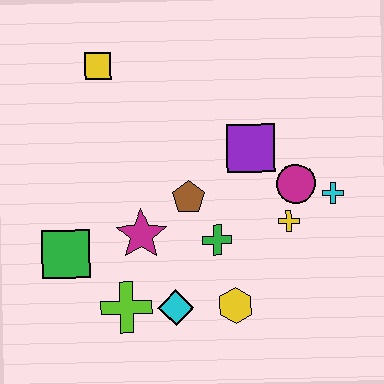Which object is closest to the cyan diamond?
The lime cross is closest to the cyan diamond.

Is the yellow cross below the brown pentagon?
Yes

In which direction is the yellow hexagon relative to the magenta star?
The yellow hexagon is to the right of the magenta star.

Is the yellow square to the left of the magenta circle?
Yes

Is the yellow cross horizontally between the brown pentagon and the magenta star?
No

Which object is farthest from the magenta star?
The cyan cross is farthest from the magenta star.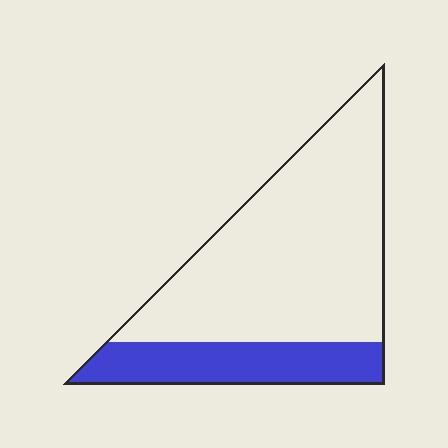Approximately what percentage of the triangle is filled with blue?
Approximately 25%.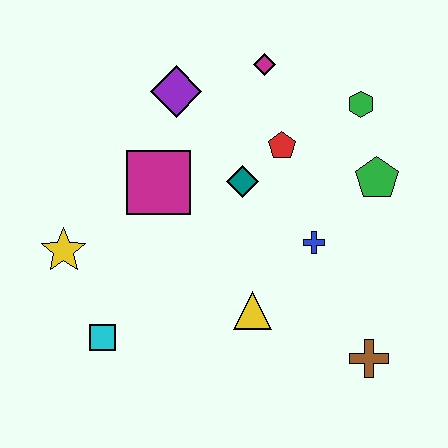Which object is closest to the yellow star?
The cyan square is closest to the yellow star.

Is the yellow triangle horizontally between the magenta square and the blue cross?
Yes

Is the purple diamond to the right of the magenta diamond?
No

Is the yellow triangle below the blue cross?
Yes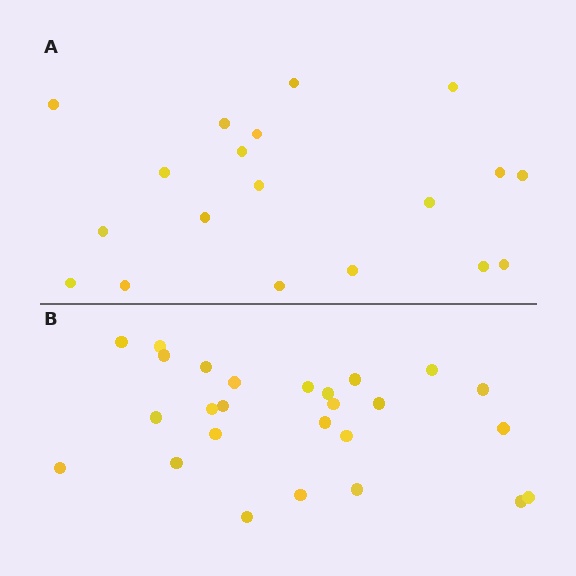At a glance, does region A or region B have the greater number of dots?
Region B (the bottom region) has more dots.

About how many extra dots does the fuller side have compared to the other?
Region B has roughly 8 or so more dots than region A.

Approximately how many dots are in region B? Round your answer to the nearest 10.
About 30 dots. (The exact count is 26, which rounds to 30.)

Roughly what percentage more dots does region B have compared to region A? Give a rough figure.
About 35% more.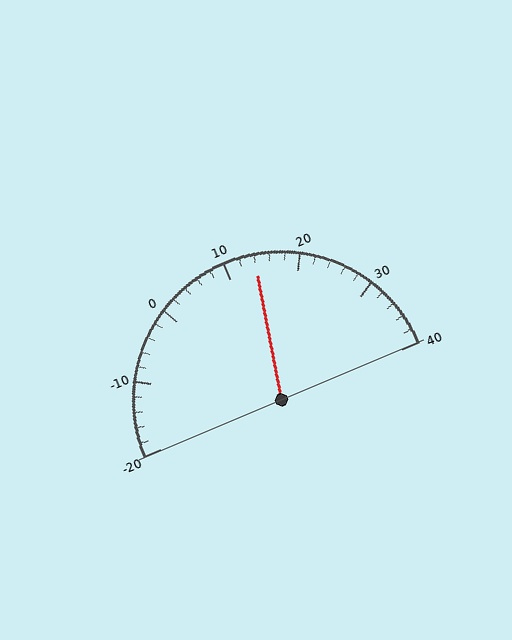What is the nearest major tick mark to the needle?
The nearest major tick mark is 10.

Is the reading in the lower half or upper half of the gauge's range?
The reading is in the upper half of the range (-20 to 40).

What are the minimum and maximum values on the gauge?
The gauge ranges from -20 to 40.